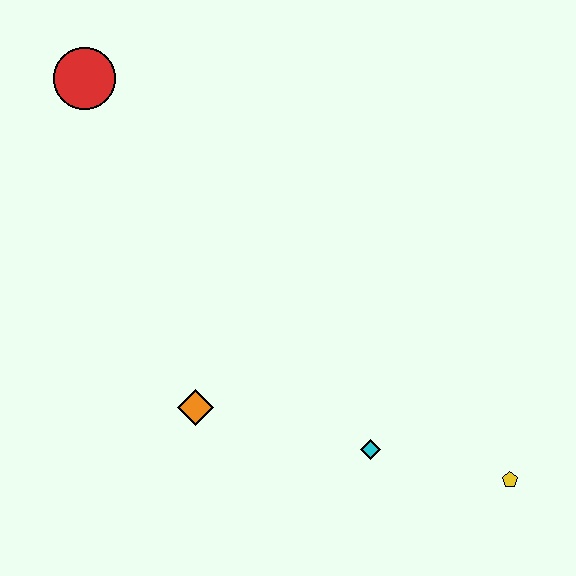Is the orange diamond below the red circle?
Yes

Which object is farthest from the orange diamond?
The red circle is farthest from the orange diamond.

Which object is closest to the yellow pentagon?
The cyan diamond is closest to the yellow pentagon.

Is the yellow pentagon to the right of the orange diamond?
Yes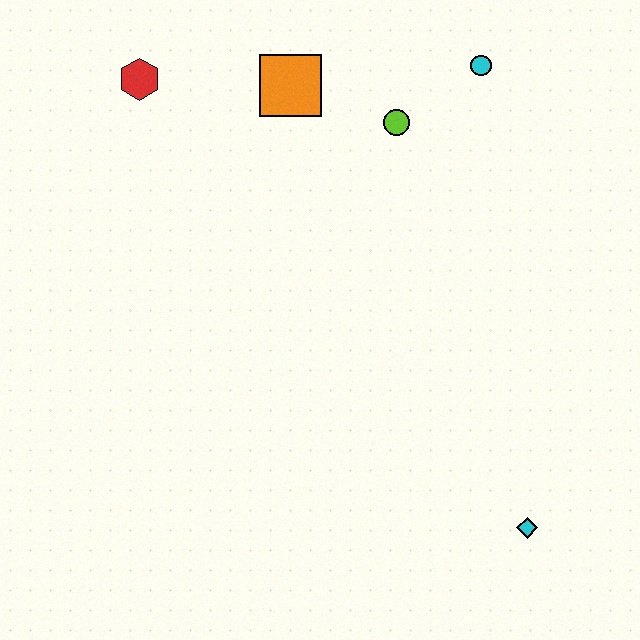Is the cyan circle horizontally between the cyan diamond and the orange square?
Yes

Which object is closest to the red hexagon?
The orange square is closest to the red hexagon.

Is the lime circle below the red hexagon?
Yes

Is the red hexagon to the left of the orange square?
Yes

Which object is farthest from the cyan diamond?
The red hexagon is farthest from the cyan diamond.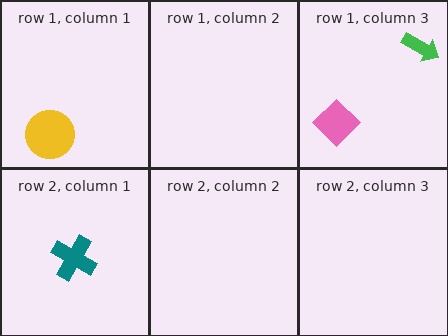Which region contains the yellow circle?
The row 1, column 1 region.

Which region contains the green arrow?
The row 1, column 3 region.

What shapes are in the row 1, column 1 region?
The yellow circle.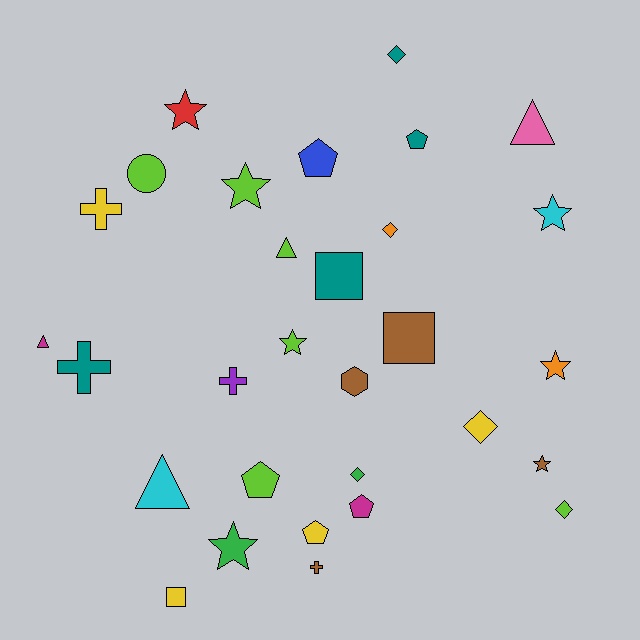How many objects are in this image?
There are 30 objects.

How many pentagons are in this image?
There are 5 pentagons.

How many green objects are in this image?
There are 2 green objects.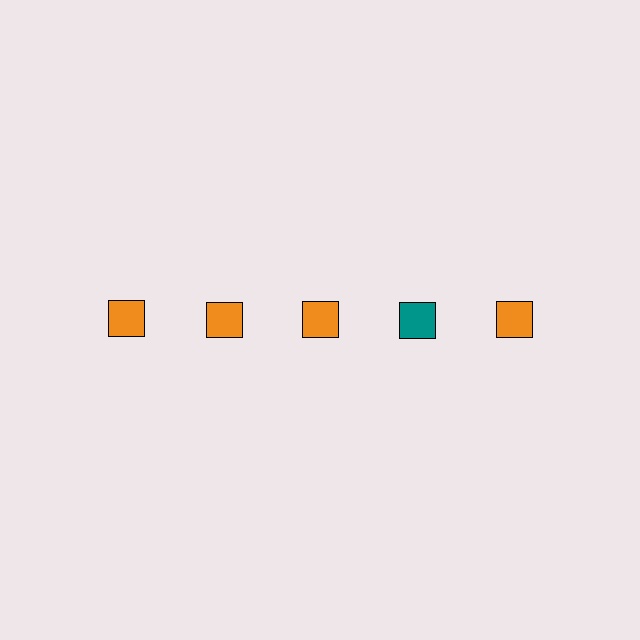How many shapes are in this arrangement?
There are 5 shapes arranged in a grid pattern.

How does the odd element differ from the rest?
It has a different color: teal instead of orange.